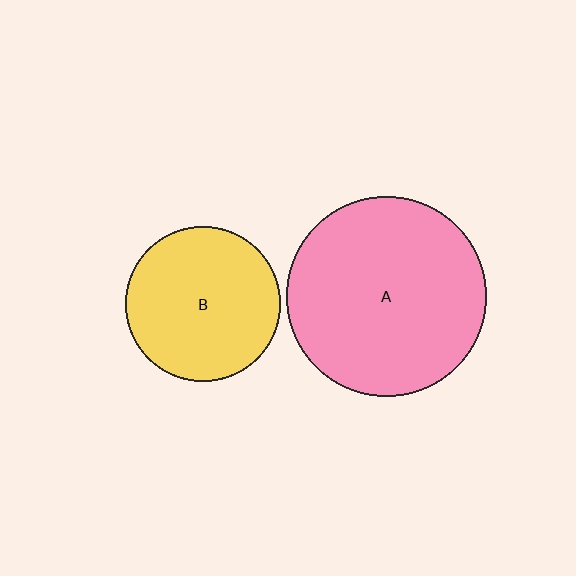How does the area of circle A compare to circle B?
Approximately 1.7 times.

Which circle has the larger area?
Circle A (pink).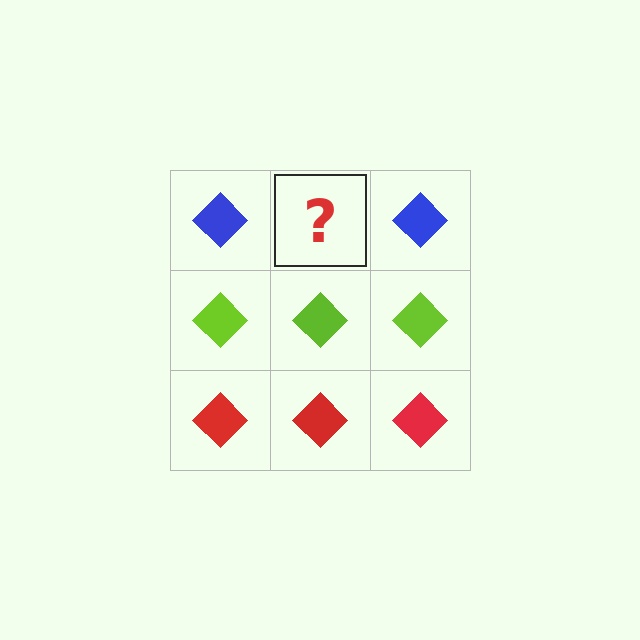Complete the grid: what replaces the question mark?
The question mark should be replaced with a blue diamond.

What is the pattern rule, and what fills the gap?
The rule is that each row has a consistent color. The gap should be filled with a blue diamond.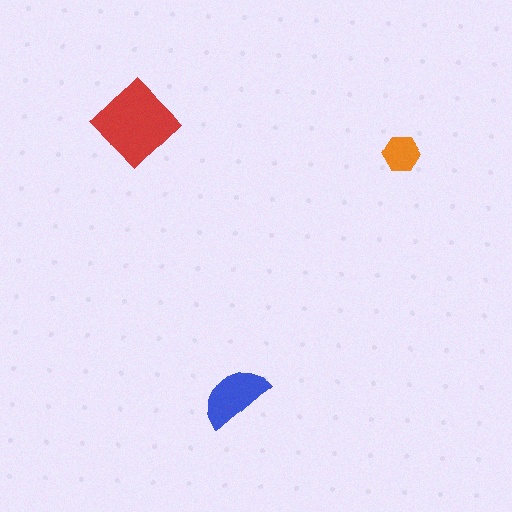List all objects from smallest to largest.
The orange hexagon, the blue semicircle, the red diamond.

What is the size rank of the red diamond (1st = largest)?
1st.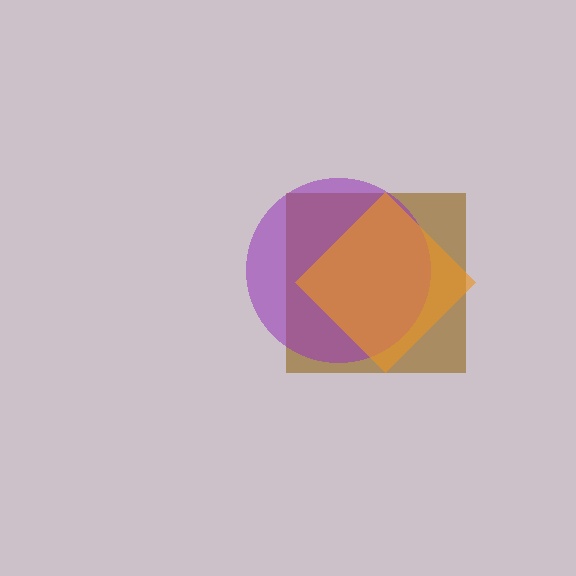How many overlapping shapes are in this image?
There are 3 overlapping shapes in the image.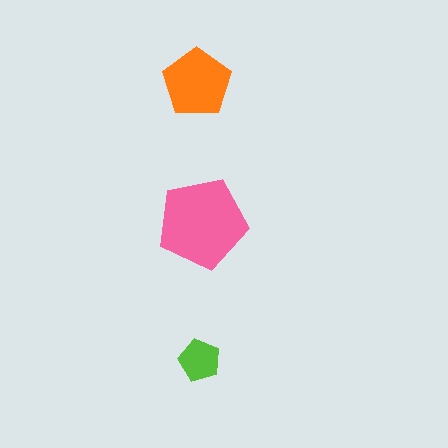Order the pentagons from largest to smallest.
the pink one, the orange one, the lime one.